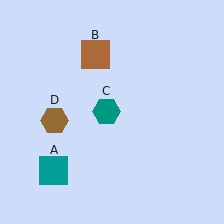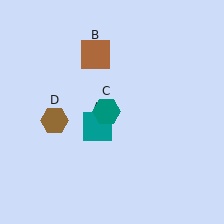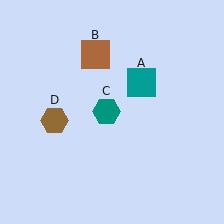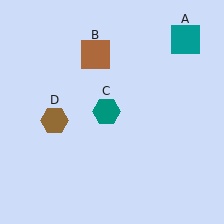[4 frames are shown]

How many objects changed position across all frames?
1 object changed position: teal square (object A).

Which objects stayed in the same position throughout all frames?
Brown square (object B) and teal hexagon (object C) and brown hexagon (object D) remained stationary.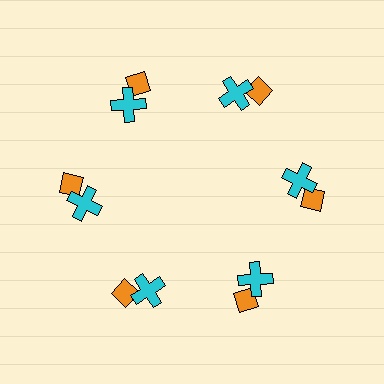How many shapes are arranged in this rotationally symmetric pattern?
There are 12 shapes, arranged in 6 groups of 2.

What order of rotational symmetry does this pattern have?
This pattern has 6-fold rotational symmetry.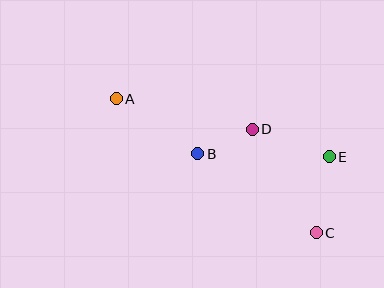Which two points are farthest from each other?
Points A and C are farthest from each other.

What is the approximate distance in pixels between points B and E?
The distance between B and E is approximately 132 pixels.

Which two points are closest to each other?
Points B and D are closest to each other.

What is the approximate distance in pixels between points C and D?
The distance between C and D is approximately 122 pixels.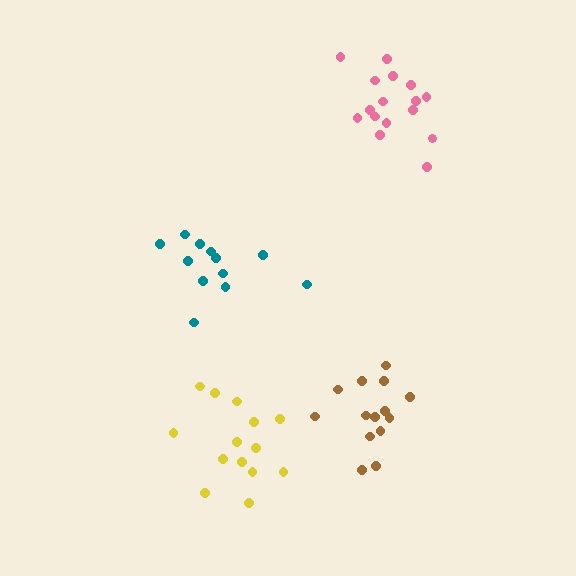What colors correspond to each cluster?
The clusters are colored: yellow, brown, teal, pink.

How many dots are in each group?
Group 1: 14 dots, Group 2: 14 dots, Group 3: 12 dots, Group 4: 16 dots (56 total).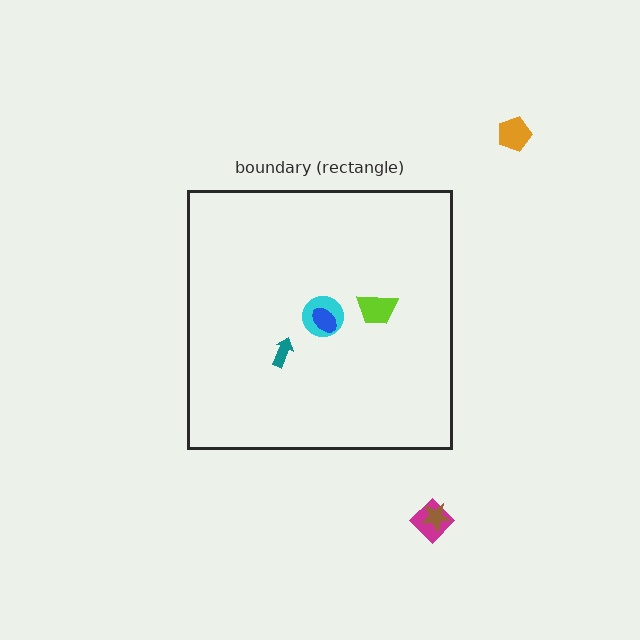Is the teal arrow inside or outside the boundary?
Inside.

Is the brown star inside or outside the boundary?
Outside.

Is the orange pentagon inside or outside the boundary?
Outside.